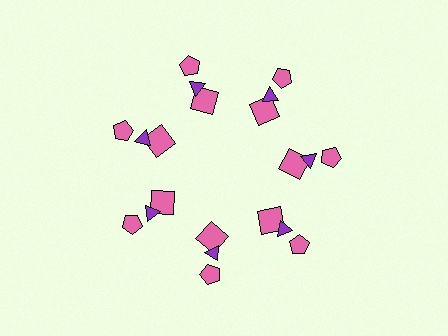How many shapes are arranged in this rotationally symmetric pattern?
There are 21 shapes, arranged in 7 groups of 3.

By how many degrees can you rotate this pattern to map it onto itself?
The pattern maps onto itself every 51 degrees of rotation.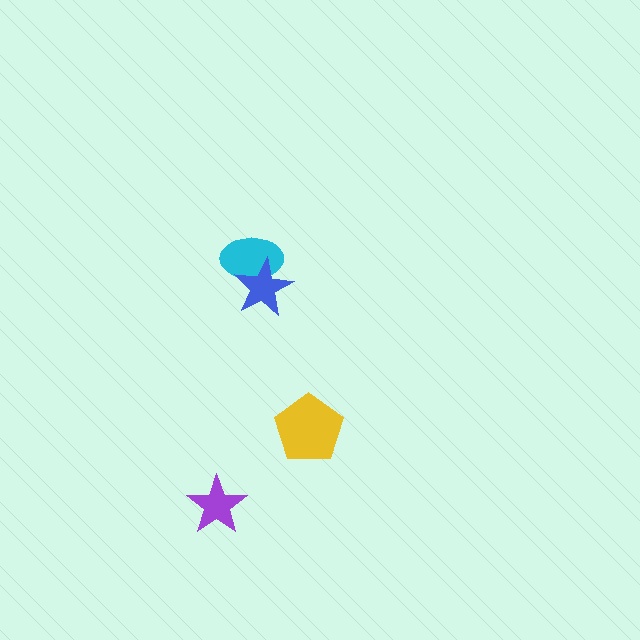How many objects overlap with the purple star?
0 objects overlap with the purple star.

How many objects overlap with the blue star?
1 object overlaps with the blue star.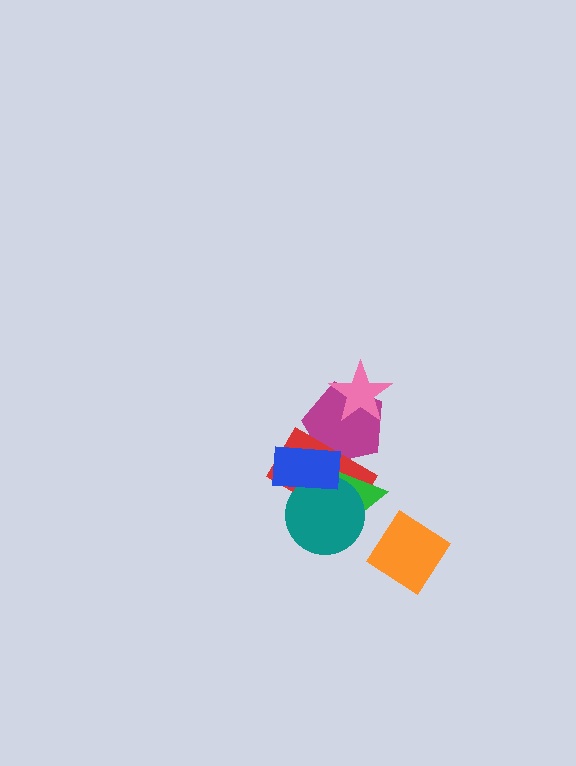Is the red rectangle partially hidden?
Yes, it is partially covered by another shape.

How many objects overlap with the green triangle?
3 objects overlap with the green triangle.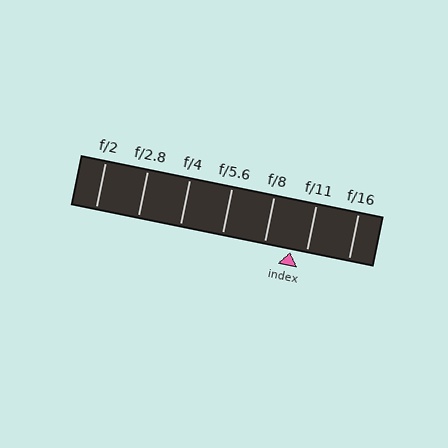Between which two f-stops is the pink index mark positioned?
The index mark is between f/8 and f/11.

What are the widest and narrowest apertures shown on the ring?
The widest aperture shown is f/2 and the narrowest is f/16.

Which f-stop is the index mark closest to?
The index mark is closest to f/11.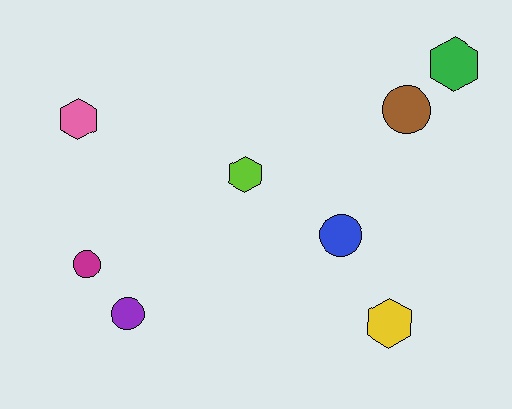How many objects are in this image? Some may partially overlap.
There are 8 objects.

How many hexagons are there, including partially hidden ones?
There are 4 hexagons.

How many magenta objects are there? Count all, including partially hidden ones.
There is 1 magenta object.